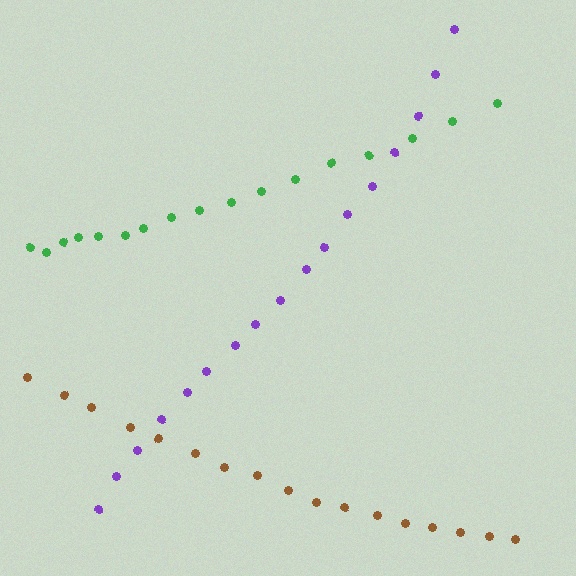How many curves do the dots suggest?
There are 3 distinct paths.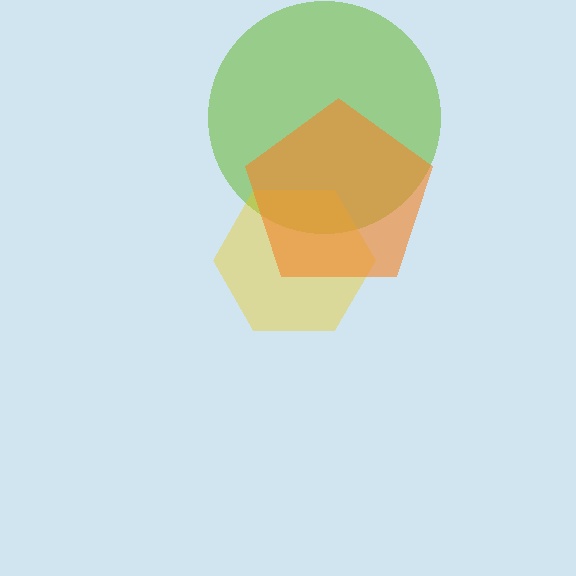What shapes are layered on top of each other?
The layered shapes are: a lime circle, a yellow hexagon, an orange pentagon.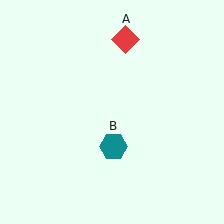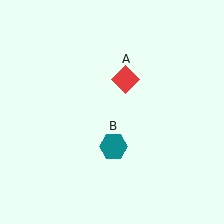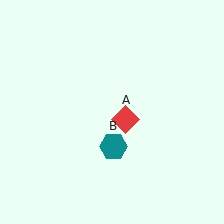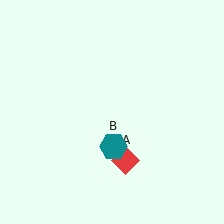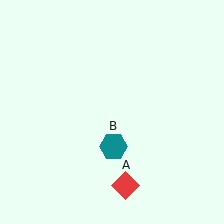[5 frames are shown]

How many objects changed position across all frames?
1 object changed position: red diamond (object A).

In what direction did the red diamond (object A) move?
The red diamond (object A) moved down.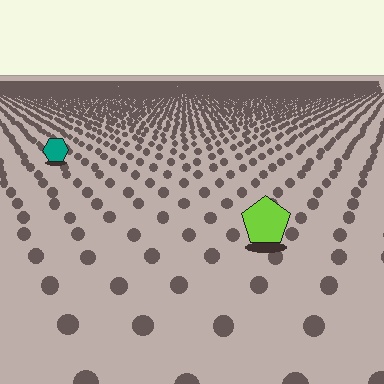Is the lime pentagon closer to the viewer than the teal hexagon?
Yes. The lime pentagon is closer — you can tell from the texture gradient: the ground texture is coarser near it.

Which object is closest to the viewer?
The lime pentagon is closest. The texture marks near it are larger and more spread out.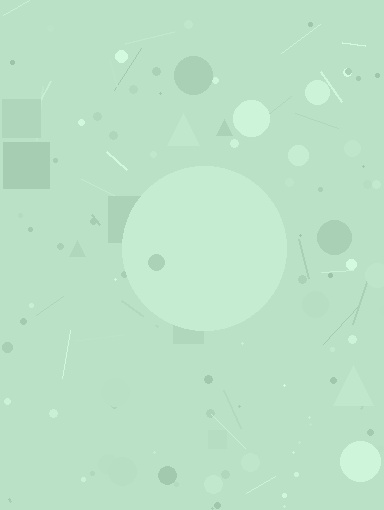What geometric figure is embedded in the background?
A circle is embedded in the background.